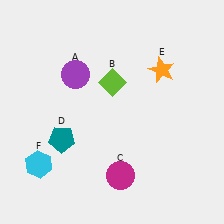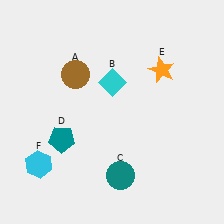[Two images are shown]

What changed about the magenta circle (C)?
In Image 1, C is magenta. In Image 2, it changed to teal.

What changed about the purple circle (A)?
In Image 1, A is purple. In Image 2, it changed to brown.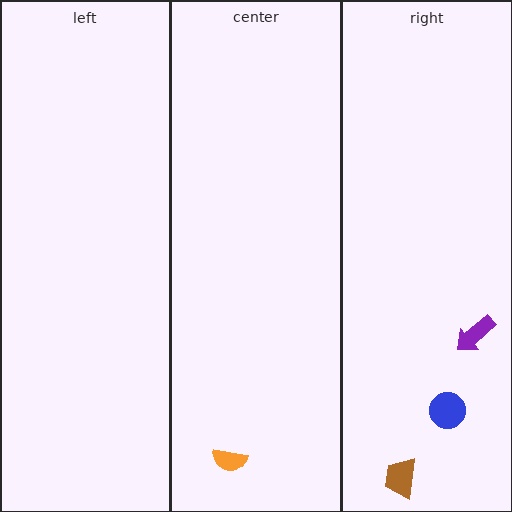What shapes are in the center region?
The orange semicircle.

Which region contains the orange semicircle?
The center region.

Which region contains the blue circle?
The right region.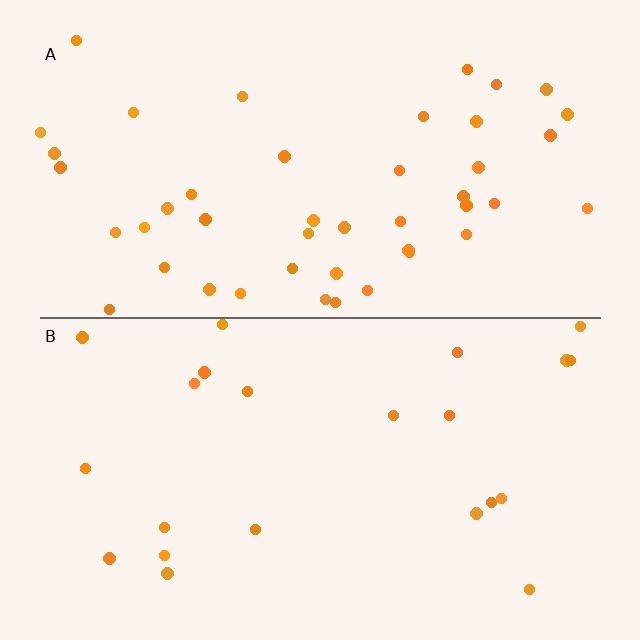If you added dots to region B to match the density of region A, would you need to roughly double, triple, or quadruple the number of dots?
Approximately double.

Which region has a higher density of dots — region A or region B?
A (the top).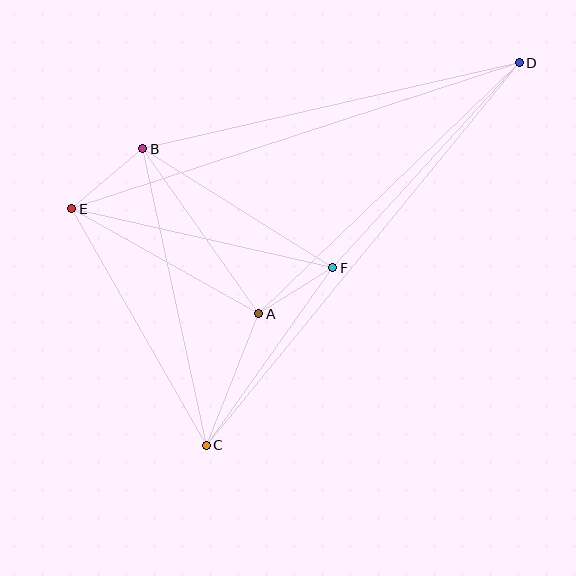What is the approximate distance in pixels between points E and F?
The distance between E and F is approximately 268 pixels.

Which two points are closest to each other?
Points A and F are closest to each other.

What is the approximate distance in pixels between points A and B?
The distance between A and B is approximately 202 pixels.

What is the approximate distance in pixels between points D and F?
The distance between D and F is approximately 278 pixels.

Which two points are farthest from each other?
Points C and D are farthest from each other.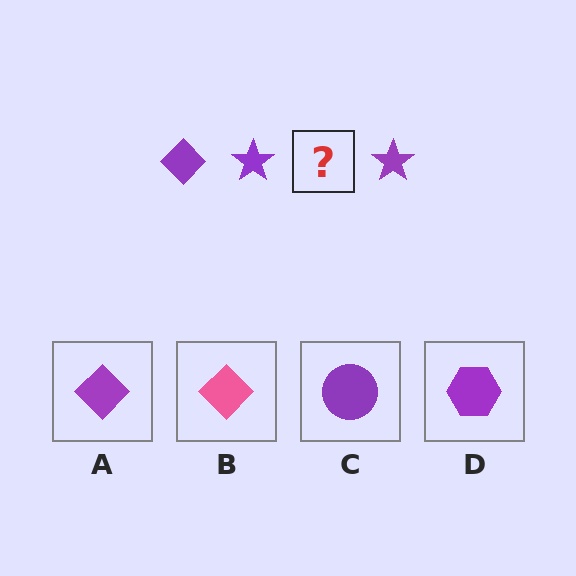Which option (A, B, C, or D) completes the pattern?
A.